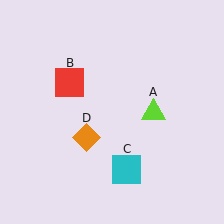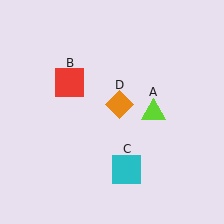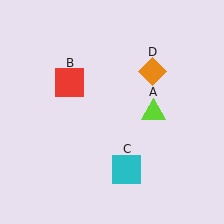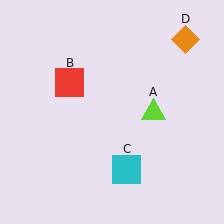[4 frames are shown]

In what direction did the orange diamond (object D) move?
The orange diamond (object D) moved up and to the right.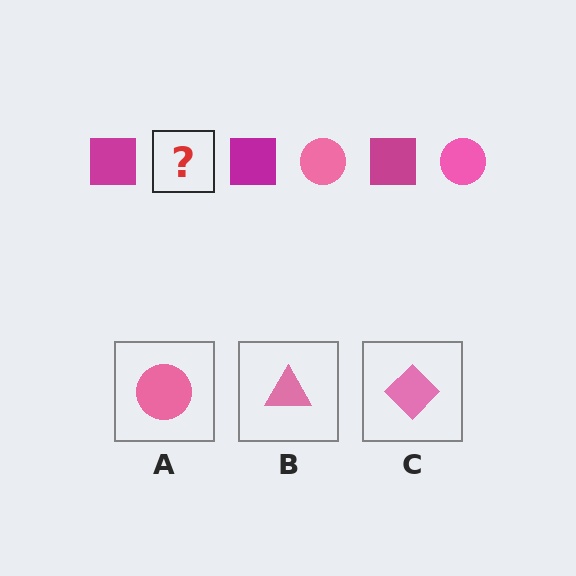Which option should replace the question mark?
Option A.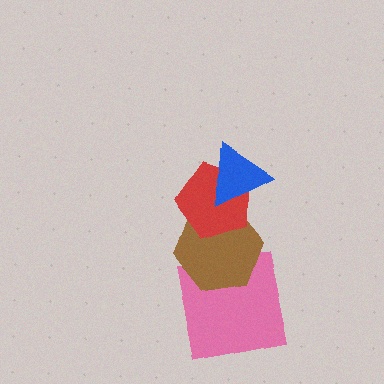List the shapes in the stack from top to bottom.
From top to bottom: the blue triangle, the red pentagon, the brown hexagon, the pink square.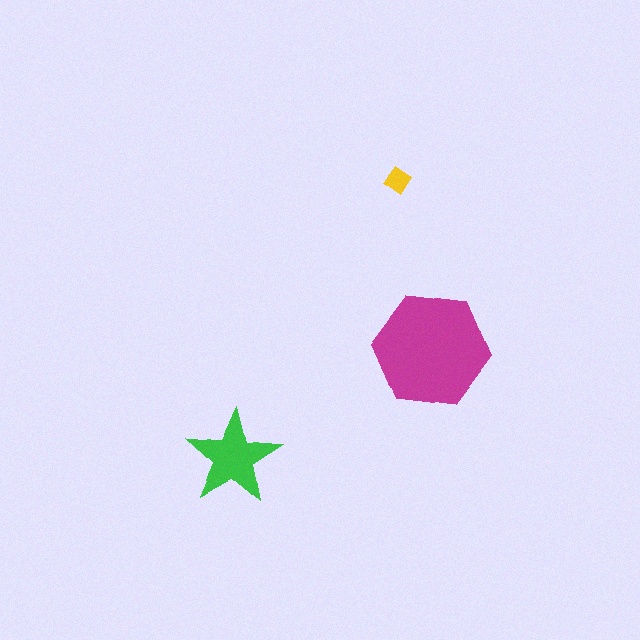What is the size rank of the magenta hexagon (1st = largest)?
1st.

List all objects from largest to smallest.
The magenta hexagon, the green star, the yellow diamond.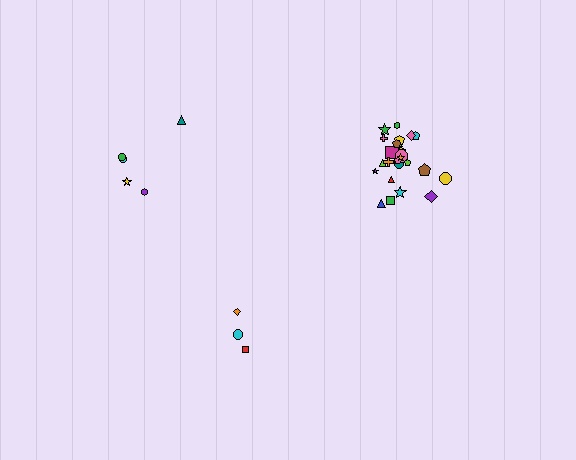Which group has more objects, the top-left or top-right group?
The top-right group.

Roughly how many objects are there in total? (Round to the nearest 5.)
Roughly 35 objects in total.